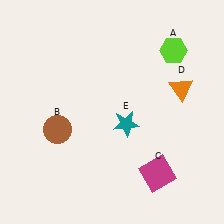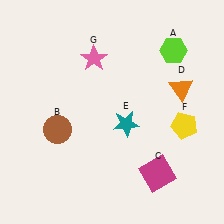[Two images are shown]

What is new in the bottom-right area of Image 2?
A yellow pentagon (F) was added in the bottom-right area of Image 2.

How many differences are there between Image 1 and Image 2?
There are 2 differences between the two images.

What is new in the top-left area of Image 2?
A pink star (G) was added in the top-left area of Image 2.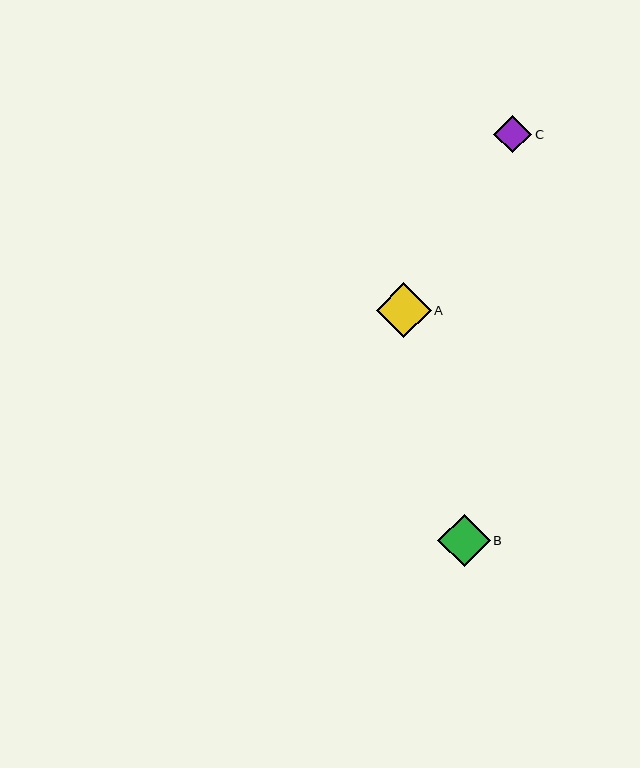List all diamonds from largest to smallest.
From largest to smallest: A, B, C.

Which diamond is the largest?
Diamond A is the largest with a size of approximately 55 pixels.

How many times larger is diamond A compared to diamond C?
Diamond A is approximately 1.5 times the size of diamond C.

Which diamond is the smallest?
Diamond C is the smallest with a size of approximately 38 pixels.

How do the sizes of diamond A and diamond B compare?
Diamond A and diamond B are approximately the same size.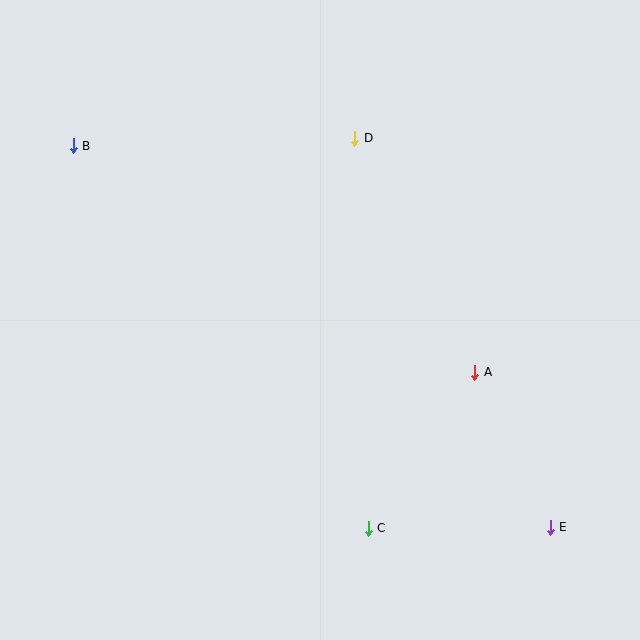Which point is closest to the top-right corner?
Point D is closest to the top-right corner.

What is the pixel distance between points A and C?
The distance between A and C is 189 pixels.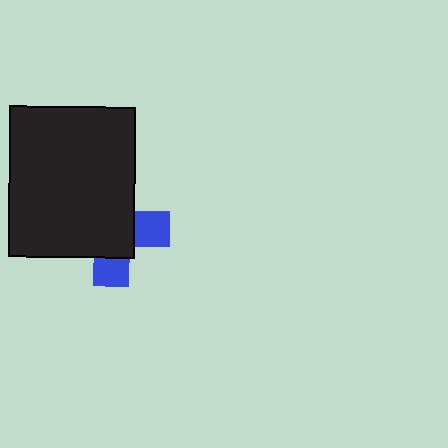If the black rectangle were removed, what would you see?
You would see the complete blue cross.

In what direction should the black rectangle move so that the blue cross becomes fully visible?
The black rectangle should move toward the upper-left. That is the shortest direction to clear the overlap and leave the blue cross fully visible.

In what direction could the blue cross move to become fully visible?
The blue cross could move toward the lower-right. That would shift it out from behind the black rectangle entirely.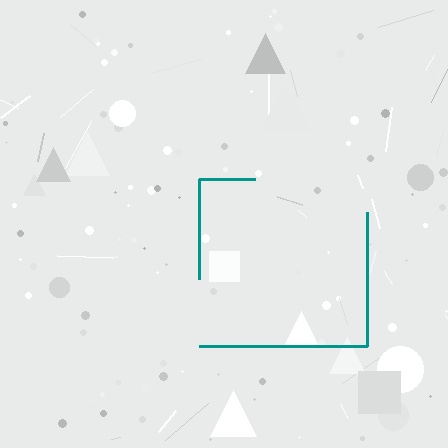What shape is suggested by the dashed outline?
The dashed outline suggests a square.